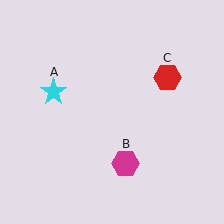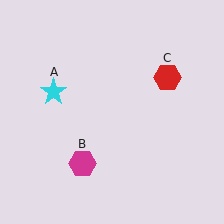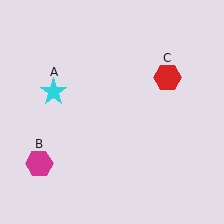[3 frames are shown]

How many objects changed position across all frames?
1 object changed position: magenta hexagon (object B).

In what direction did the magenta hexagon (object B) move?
The magenta hexagon (object B) moved left.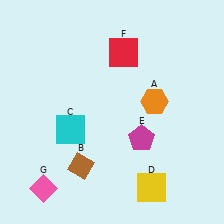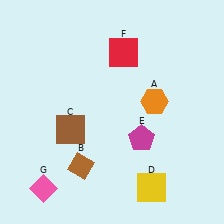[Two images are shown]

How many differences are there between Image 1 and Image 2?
There is 1 difference between the two images.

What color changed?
The square (C) changed from cyan in Image 1 to brown in Image 2.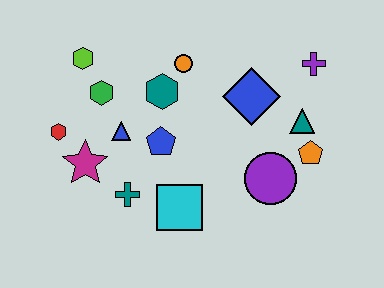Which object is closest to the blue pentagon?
The blue triangle is closest to the blue pentagon.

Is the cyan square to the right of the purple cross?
No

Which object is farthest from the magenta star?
The purple cross is farthest from the magenta star.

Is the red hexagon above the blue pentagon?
Yes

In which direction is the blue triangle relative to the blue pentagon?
The blue triangle is to the left of the blue pentagon.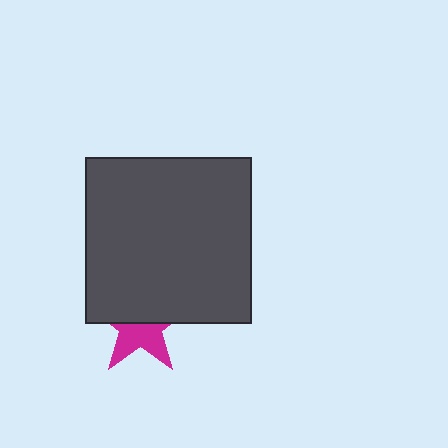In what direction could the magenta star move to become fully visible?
The magenta star could move down. That would shift it out from behind the dark gray square entirely.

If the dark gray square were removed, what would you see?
You would see the complete magenta star.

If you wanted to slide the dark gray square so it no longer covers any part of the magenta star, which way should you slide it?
Slide it up — that is the most direct way to separate the two shapes.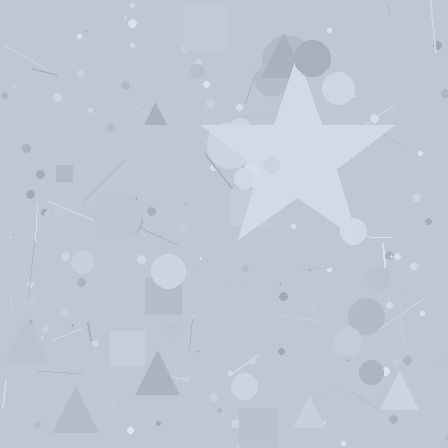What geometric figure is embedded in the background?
A star is embedded in the background.